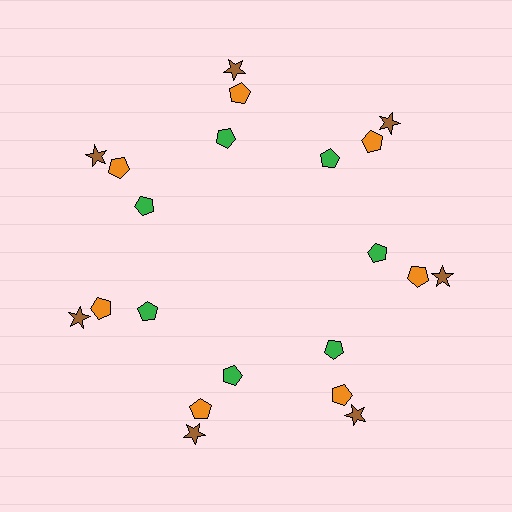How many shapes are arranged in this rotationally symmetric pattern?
There are 21 shapes, arranged in 7 groups of 3.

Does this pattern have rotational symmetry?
Yes, this pattern has 7-fold rotational symmetry. It looks the same after rotating 51 degrees around the center.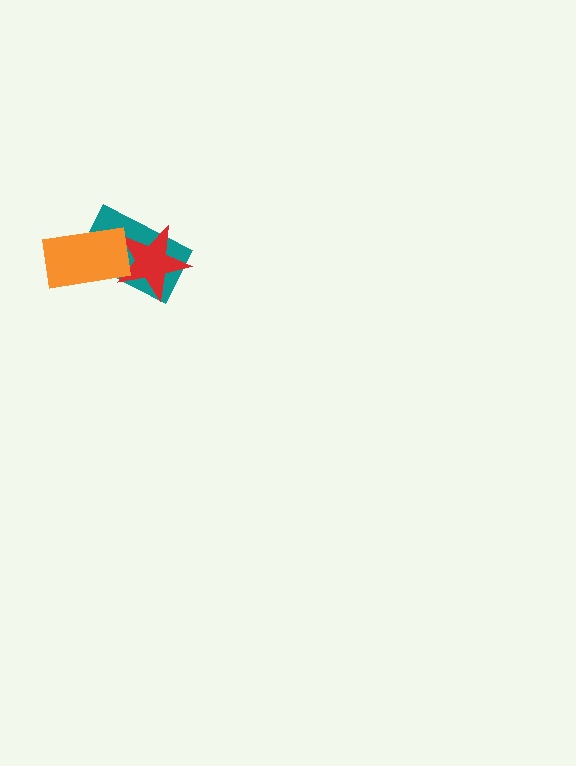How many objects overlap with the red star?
2 objects overlap with the red star.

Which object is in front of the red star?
The orange rectangle is in front of the red star.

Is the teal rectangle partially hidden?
Yes, it is partially covered by another shape.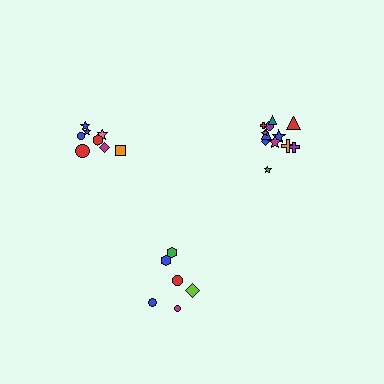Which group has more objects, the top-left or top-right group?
The top-right group.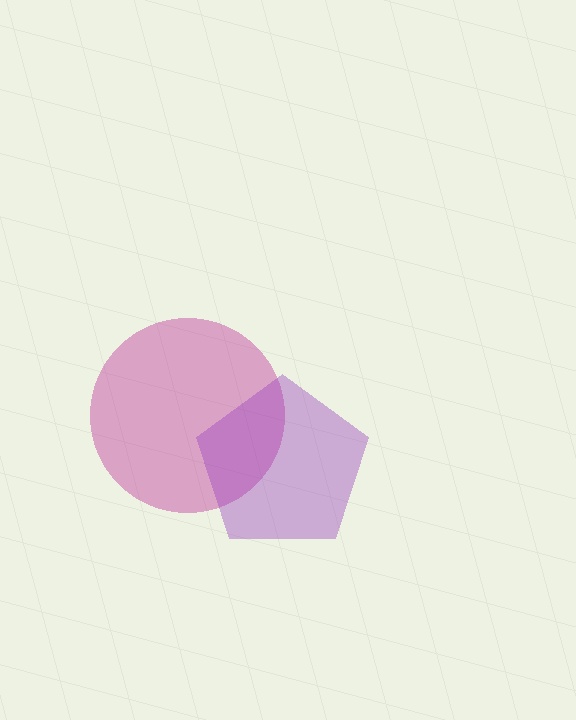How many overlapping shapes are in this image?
There are 2 overlapping shapes in the image.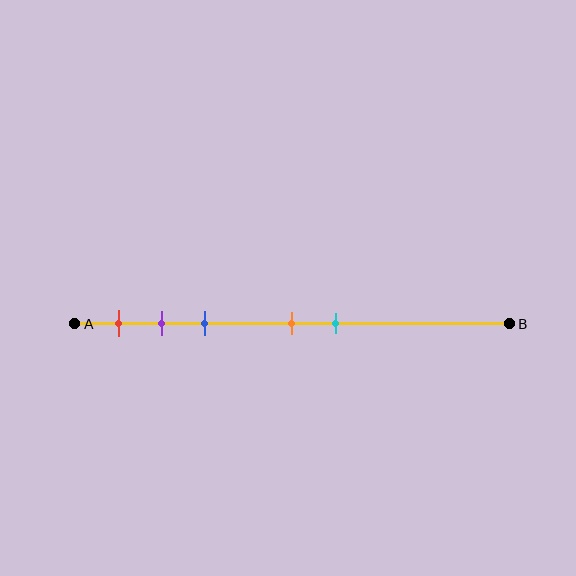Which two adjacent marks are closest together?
The purple and blue marks are the closest adjacent pair.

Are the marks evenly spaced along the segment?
No, the marks are not evenly spaced.